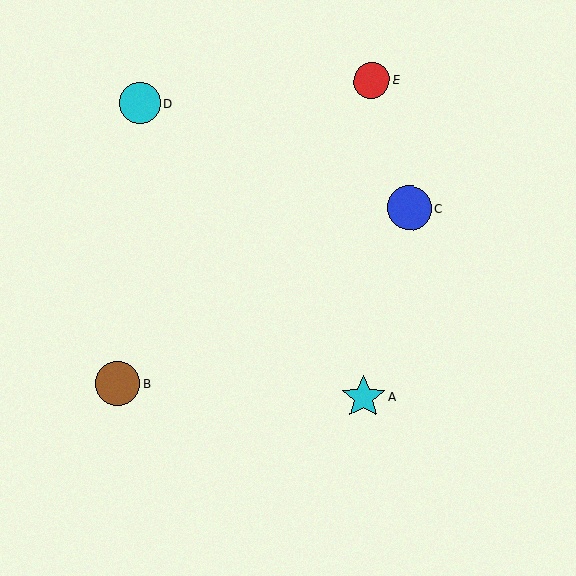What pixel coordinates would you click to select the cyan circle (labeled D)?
Click at (140, 103) to select the cyan circle D.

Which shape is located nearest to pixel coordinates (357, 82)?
The red circle (labeled E) at (372, 80) is nearest to that location.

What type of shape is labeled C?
Shape C is a blue circle.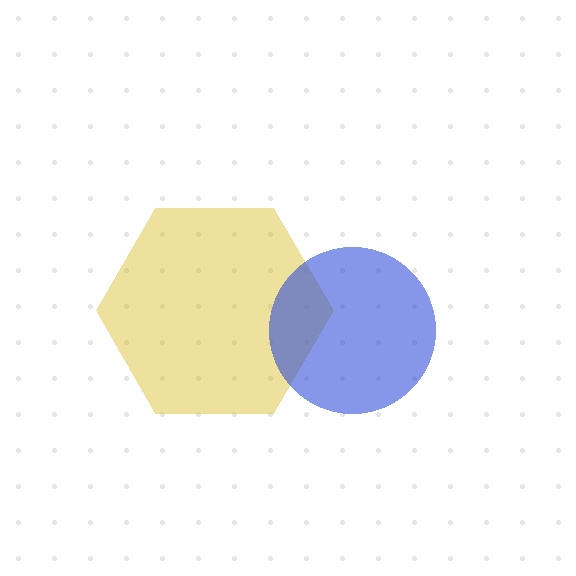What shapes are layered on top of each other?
The layered shapes are: a yellow hexagon, a blue circle.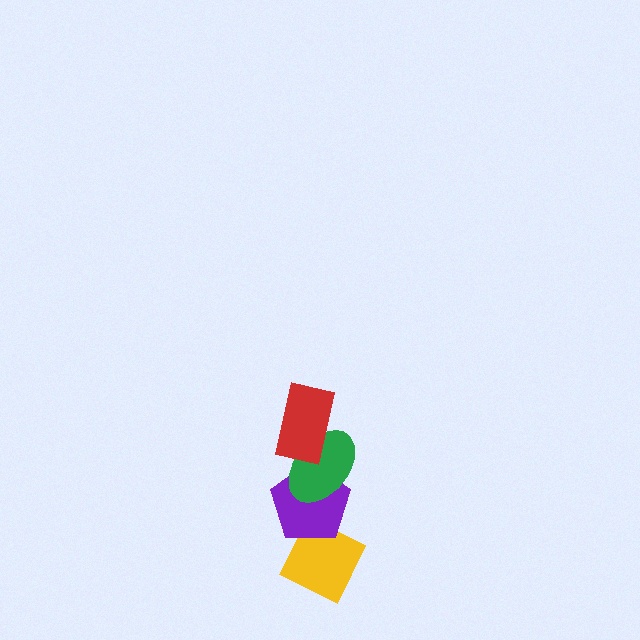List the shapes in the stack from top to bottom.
From top to bottom: the red rectangle, the green ellipse, the purple pentagon, the yellow diamond.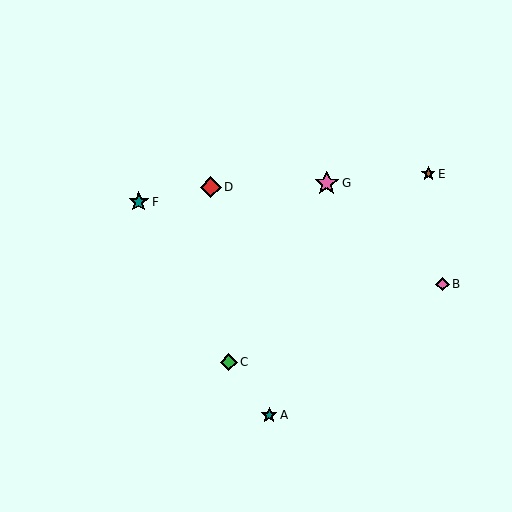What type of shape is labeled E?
Shape E is a brown star.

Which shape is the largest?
The pink star (labeled G) is the largest.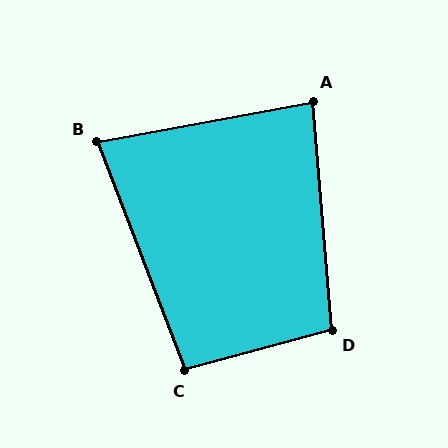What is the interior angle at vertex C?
Approximately 96 degrees (obtuse).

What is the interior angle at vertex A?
Approximately 84 degrees (acute).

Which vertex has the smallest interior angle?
B, at approximately 80 degrees.